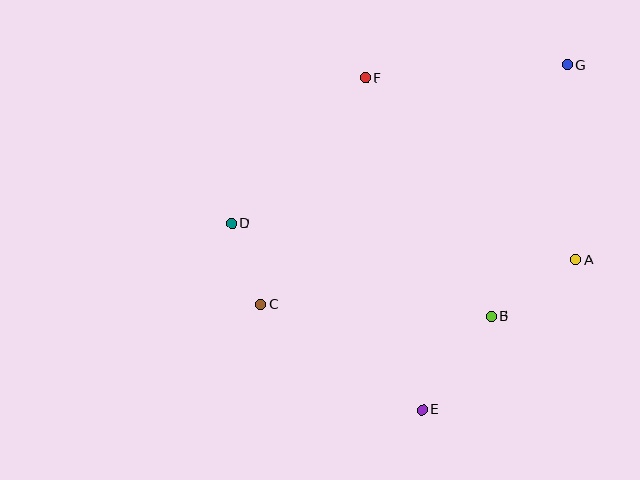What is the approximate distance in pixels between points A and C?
The distance between A and C is approximately 318 pixels.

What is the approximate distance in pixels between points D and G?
The distance between D and G is approximately 371 pixels.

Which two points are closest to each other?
Points C and D are closest to each other.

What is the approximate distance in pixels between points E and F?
The distance between E and F is approximately 336 pixels.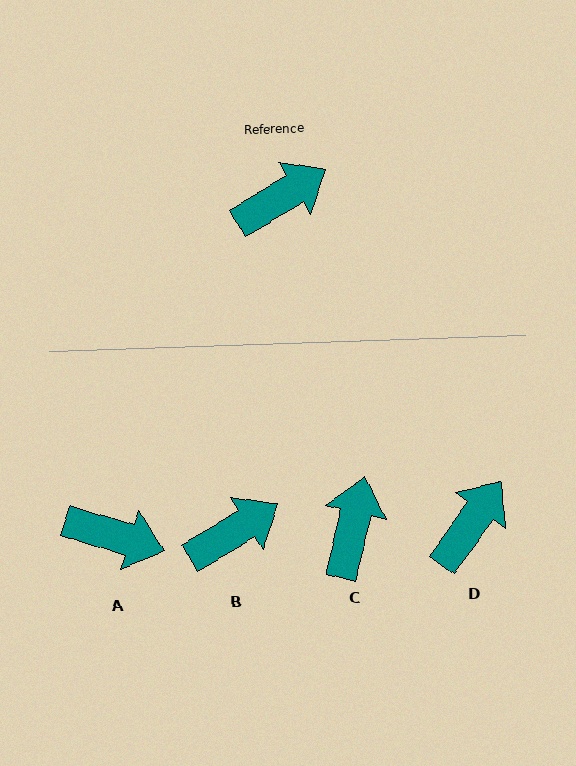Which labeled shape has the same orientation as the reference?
B.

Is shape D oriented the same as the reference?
No, it is off by about 23 degrees.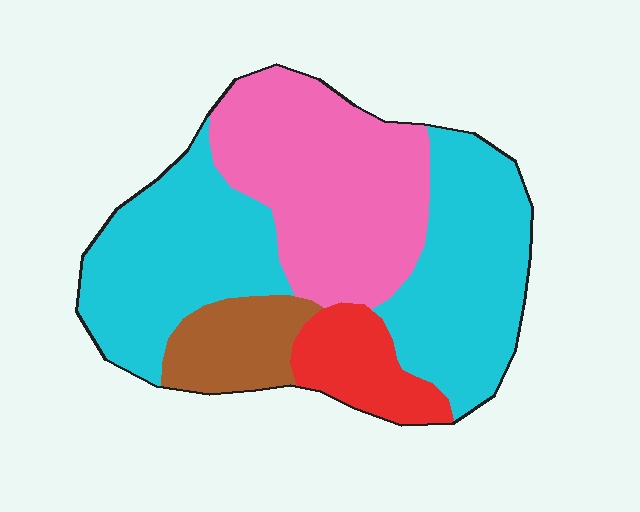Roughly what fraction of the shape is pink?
Pink takes up about one third (1/3) of the shape.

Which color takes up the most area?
Cyan, at roughly 50%.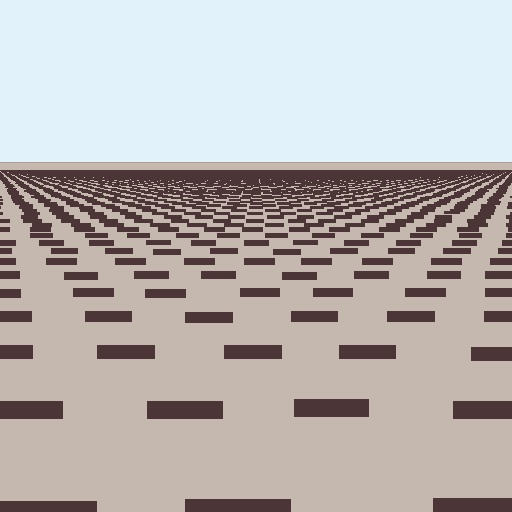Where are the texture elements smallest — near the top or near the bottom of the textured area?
Near the top.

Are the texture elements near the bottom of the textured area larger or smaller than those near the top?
Larger. Near the bottom, elements are closer to the viewer and appear at a bigger on-screen size.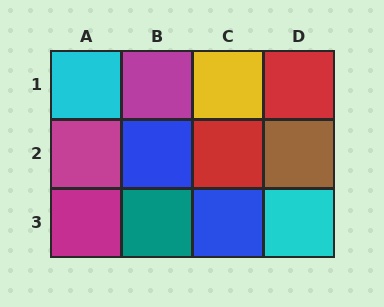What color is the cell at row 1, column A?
Cyan.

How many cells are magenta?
3 cells are magenta.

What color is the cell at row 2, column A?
Magenta.